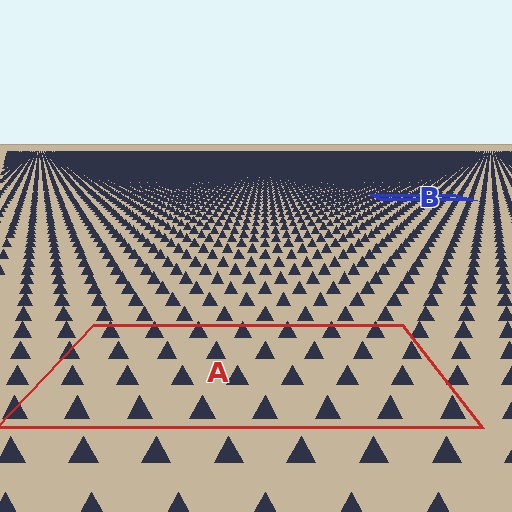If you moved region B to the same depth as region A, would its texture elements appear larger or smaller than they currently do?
They would appear larger. At a closer depth, the same texture elements are projected at a bigger on-screen size.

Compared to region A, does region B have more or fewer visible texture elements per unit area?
Region B has more texture elements per unit area — they are packed more densely because it is farther away.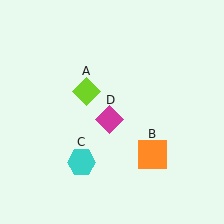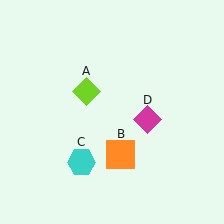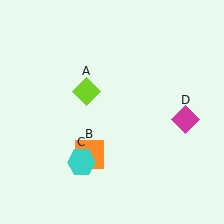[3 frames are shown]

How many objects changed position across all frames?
2 objects changed position: orange square (object B), magenta diamond (object D).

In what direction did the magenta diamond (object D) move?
The magenta diamond (object D) moved right.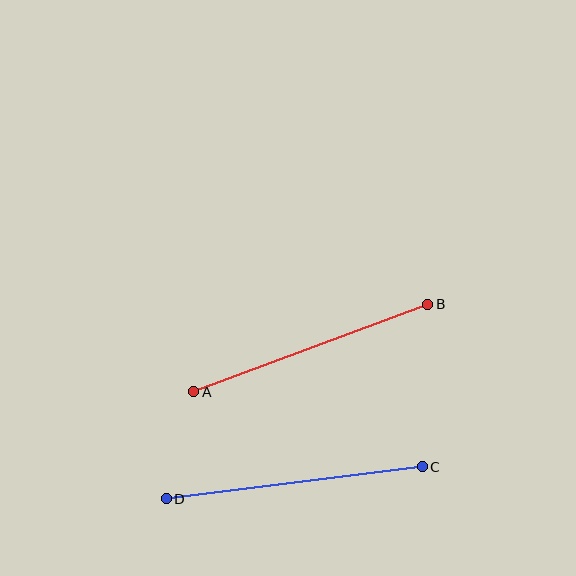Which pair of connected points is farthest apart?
Points C and D are farthest apart.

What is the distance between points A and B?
The distance is approximately 250 pixels.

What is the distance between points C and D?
The distance is approximately 258 pixels.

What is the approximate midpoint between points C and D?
The midpoint is at approximately (294, 483) pixels.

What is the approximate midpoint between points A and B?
The midpoint is at approximately (311, 348) pixels.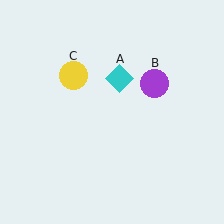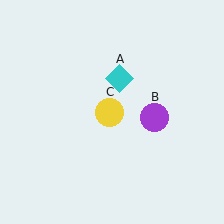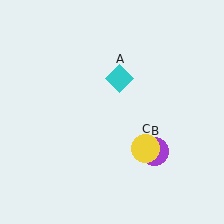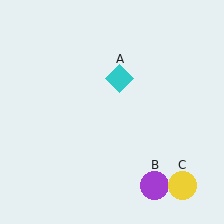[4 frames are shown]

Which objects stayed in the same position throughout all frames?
Cyan diamond (object A) remained stationary.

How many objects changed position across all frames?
2 objects changed position: purple circle (object B), yellow circle (object C).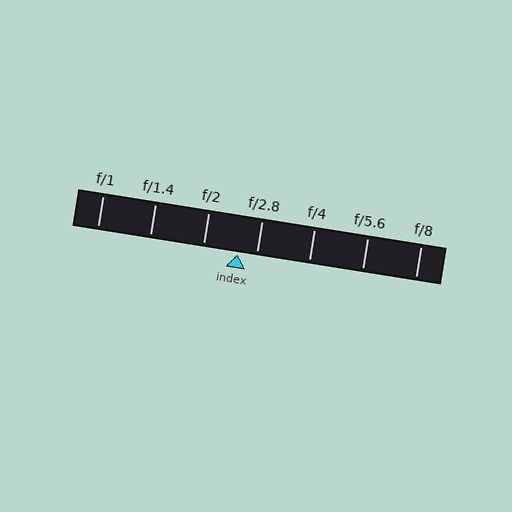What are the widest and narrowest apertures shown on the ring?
The widest aperture shown is f/1 and the narrowest is f/8.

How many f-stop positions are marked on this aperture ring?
There are 7 f-stop positions marked.